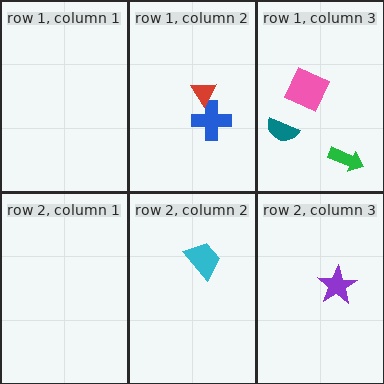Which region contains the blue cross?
The row 1, column 2 region.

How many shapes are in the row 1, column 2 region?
2.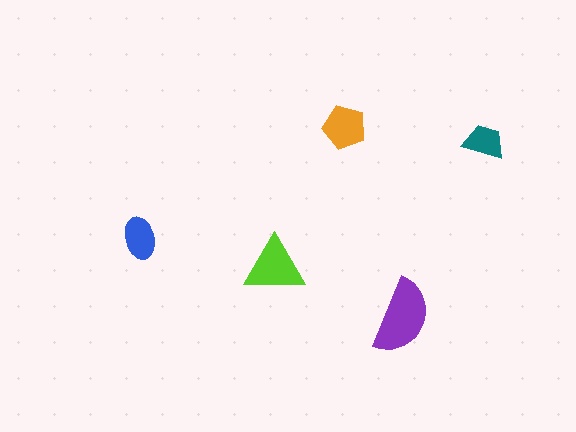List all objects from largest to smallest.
The purple semicircle, the lime triangle, the orange pentagon, the blue ellipse, the teal trapezoid.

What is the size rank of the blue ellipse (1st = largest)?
4th.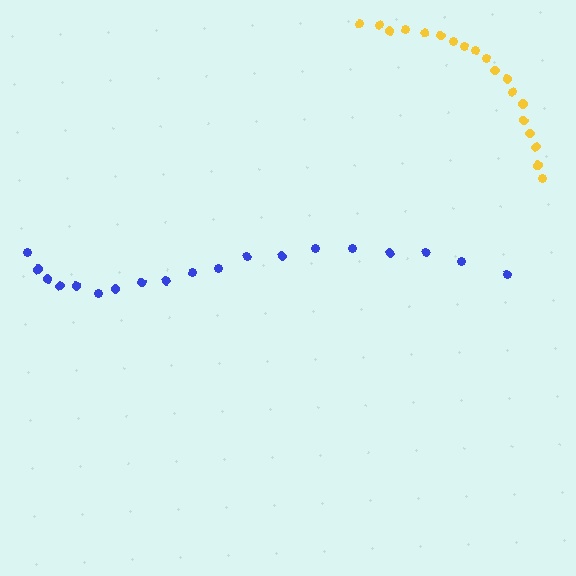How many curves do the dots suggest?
There are 2 distinct paths.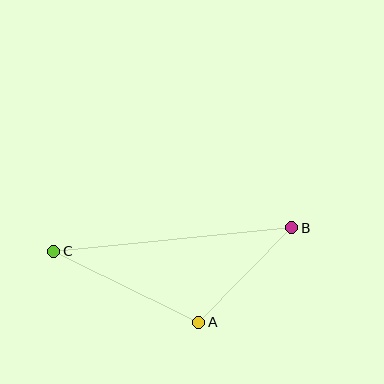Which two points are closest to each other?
Points A and B are closest to each other.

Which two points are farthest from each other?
Points B and C are farthest from each other.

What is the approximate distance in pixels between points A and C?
The distance between A and C is approximately 162 pixels.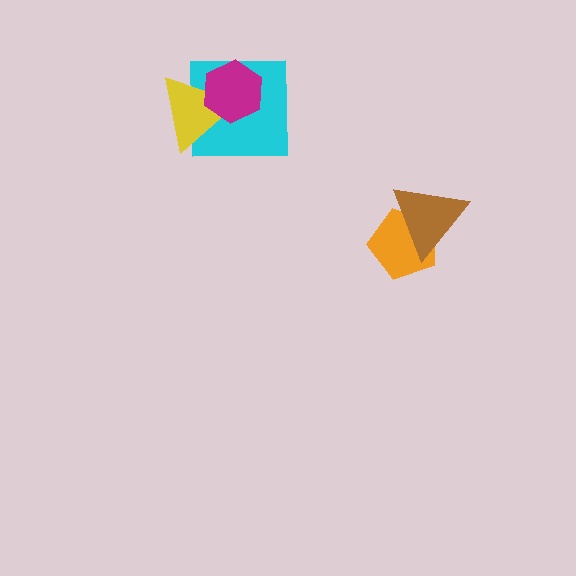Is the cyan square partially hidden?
Yes, it is partially covered by another shape.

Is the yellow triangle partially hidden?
Yes, it is partially covered by another shape.